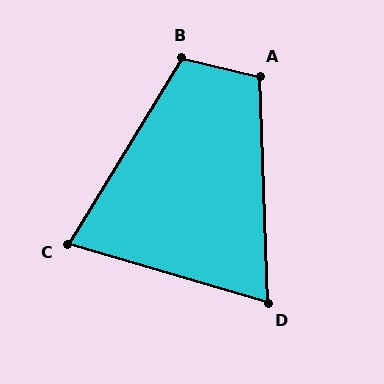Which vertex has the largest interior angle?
B, at approximately 108 degrees.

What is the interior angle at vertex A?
Approximately 105 degrees (obtuse).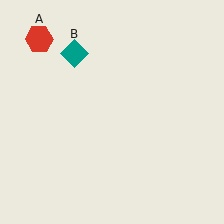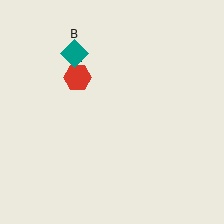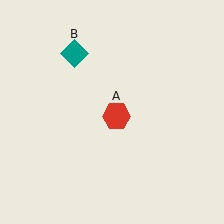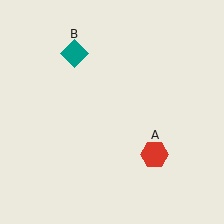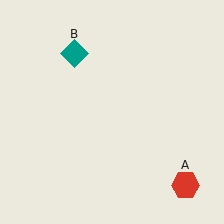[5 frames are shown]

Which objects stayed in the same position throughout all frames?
Teal diamond (object B) remained stationary.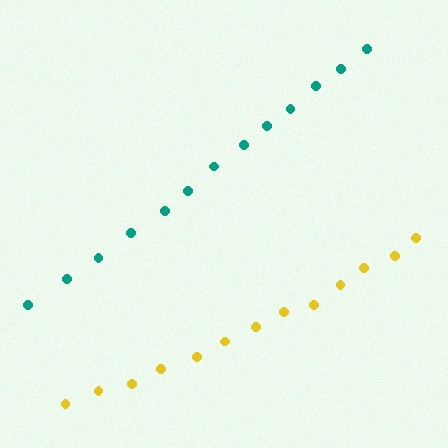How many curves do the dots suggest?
There are 2 distinct paths.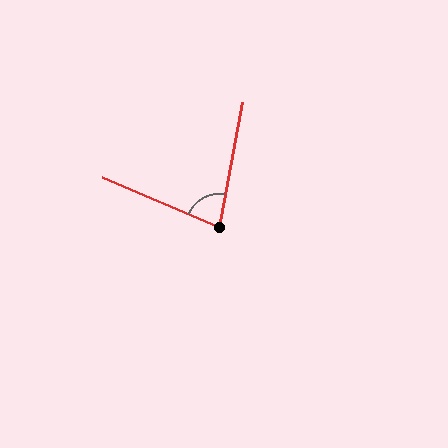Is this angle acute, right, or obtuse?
It is acute.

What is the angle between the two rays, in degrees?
Approximately 77 degrees.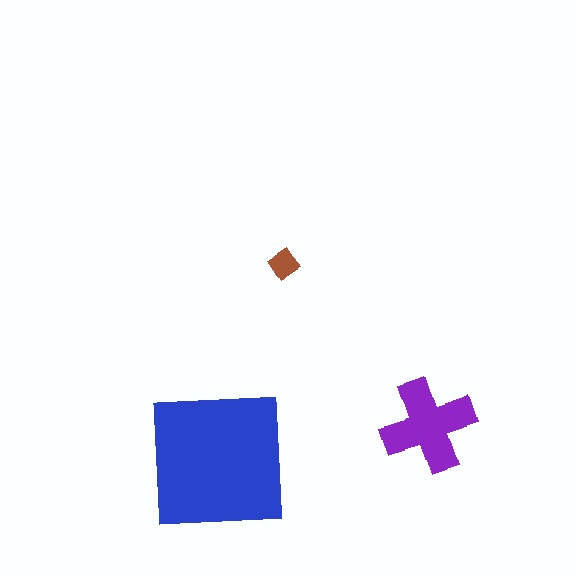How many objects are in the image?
There are 3 objects in the image.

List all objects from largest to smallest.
The blue square, the purple cross, the brown diamond.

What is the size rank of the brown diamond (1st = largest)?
3rd.